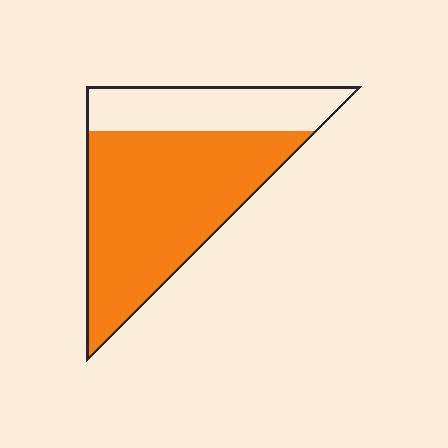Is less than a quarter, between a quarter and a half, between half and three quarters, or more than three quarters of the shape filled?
Between half and three quarters.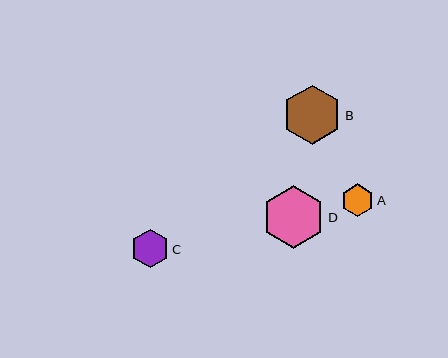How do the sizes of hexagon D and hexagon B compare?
Hexagon D and hexagon B are approximately the same size.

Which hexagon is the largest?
Hexagon D is the largest with a size of approximately 63 pixels.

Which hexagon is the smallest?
Hexagon A is the smallest with a size of approximately 33 pixels.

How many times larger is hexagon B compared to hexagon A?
Hexagon B is approximately 1.8 times the size of hexagon A.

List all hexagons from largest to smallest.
From largest to smallest: D, B, C, A.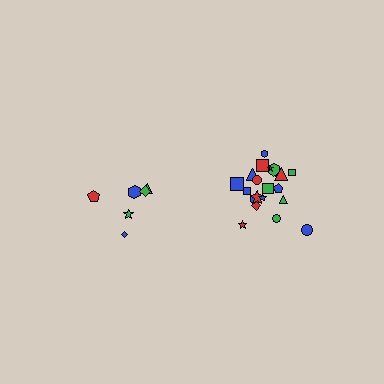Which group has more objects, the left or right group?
The right group.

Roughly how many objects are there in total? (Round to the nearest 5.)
Roughly 30 objects in total.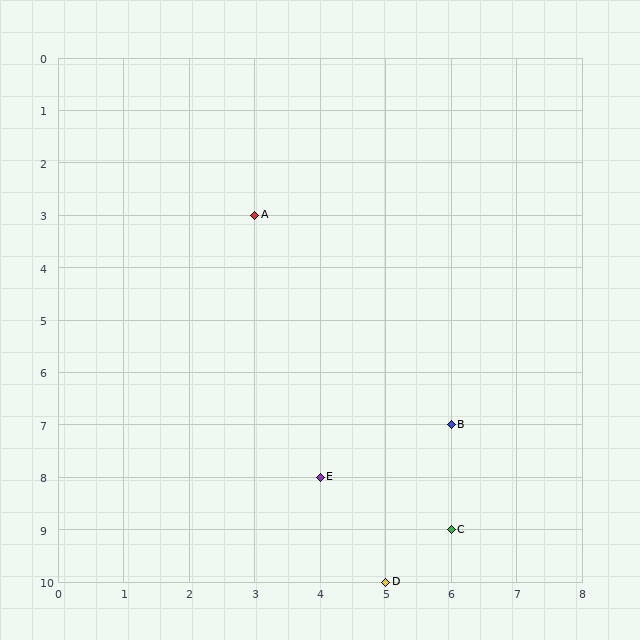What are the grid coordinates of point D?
Point D is at grid coordinates (5, 10).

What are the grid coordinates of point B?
Point B is at grid coordinates (6, 7).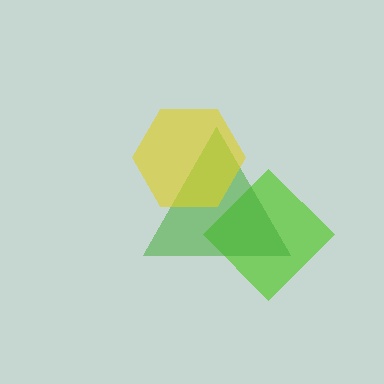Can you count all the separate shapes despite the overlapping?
Yes, there are 3 separate shapes.